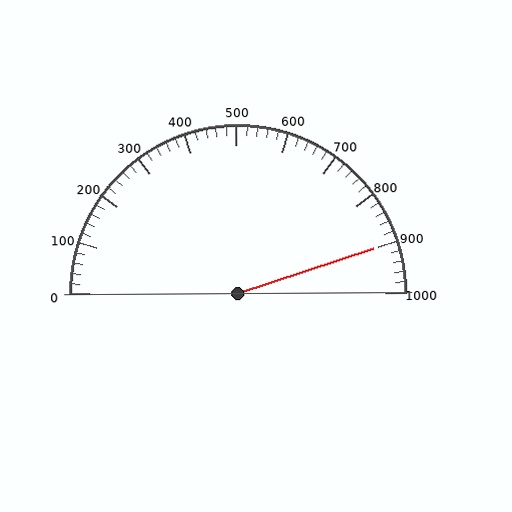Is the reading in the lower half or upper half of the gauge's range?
The reading is in the upper half of the range (0 to 1000).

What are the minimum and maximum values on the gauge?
The gauge ranges from 0 to 1000.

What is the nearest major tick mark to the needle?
The nearest major tick mark is 900.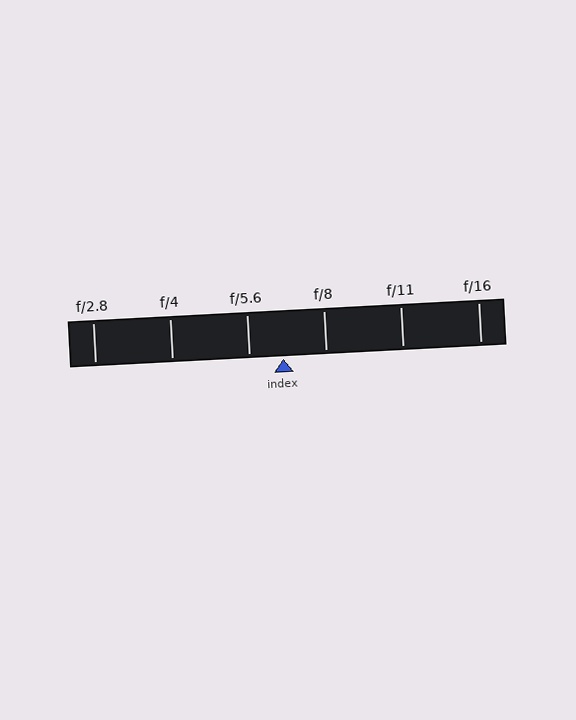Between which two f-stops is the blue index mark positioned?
The index mark is between f/5.6 and f/8.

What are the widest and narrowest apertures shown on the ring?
The widest aperture shown is f/2.8 and the narrowest is f/16.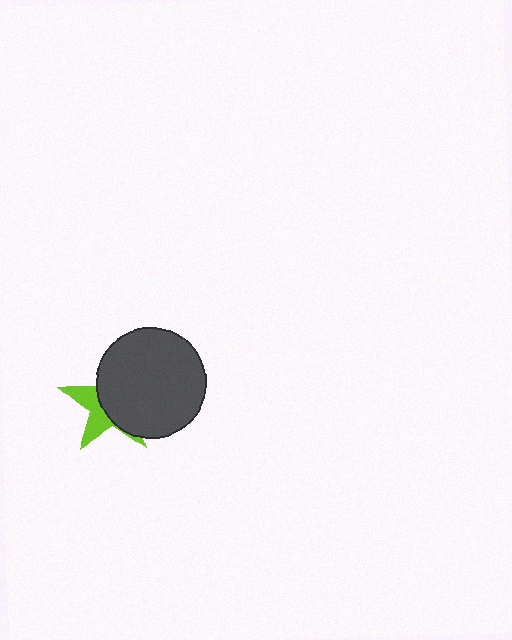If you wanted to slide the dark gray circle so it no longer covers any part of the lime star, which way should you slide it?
Slide it right — that is the most direct way to separate the two shapes.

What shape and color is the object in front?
The object in front is a dark gray circle.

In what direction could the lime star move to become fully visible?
The lime star could move left. That would shift it out from behind the dark gray circle entirely.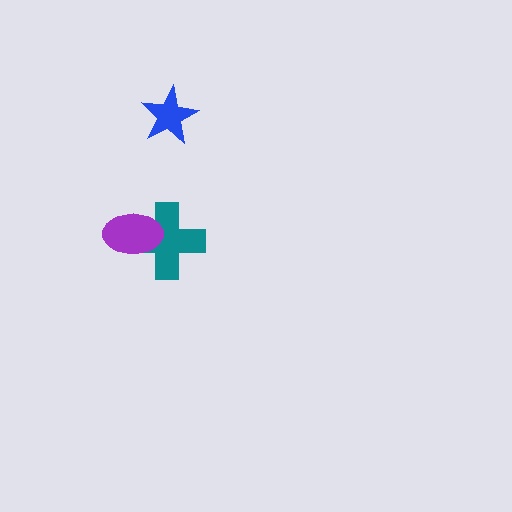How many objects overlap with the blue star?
0 objects overlap with the blue star.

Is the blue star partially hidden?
No, no other shape covers it.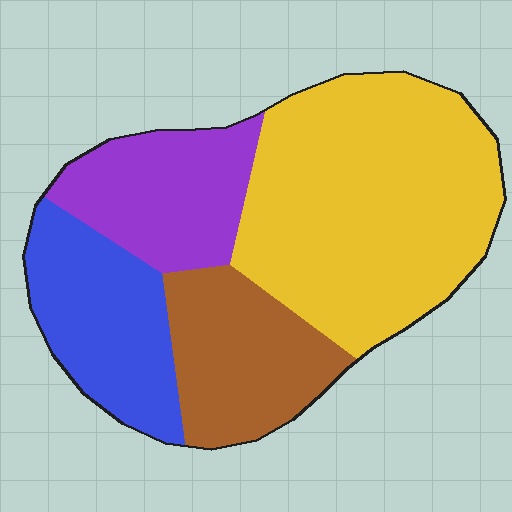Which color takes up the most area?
Yellow, at roughly 45%.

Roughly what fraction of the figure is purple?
Purple covers 18% of the figure.